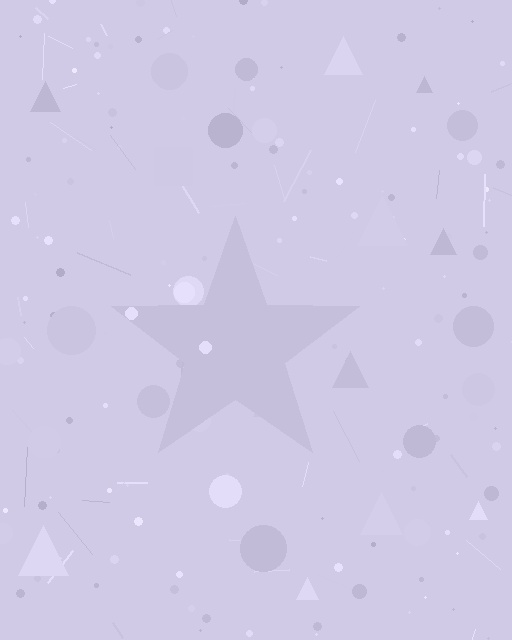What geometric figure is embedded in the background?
A star is embedded in the background.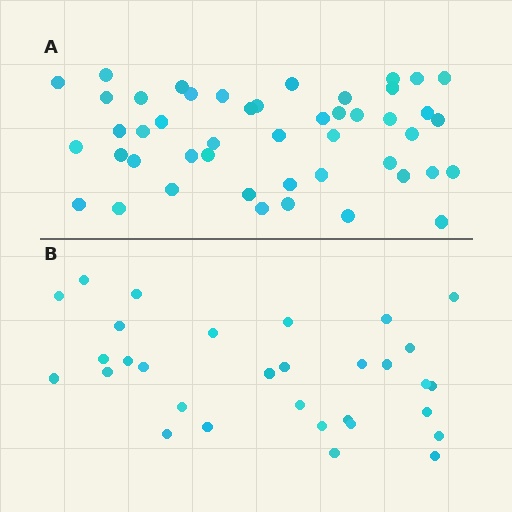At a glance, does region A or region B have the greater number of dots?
Region A (the top region) has more dots.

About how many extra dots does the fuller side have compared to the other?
Region A has approximately 15 more dots than region B.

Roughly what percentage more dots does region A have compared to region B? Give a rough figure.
About 50% more.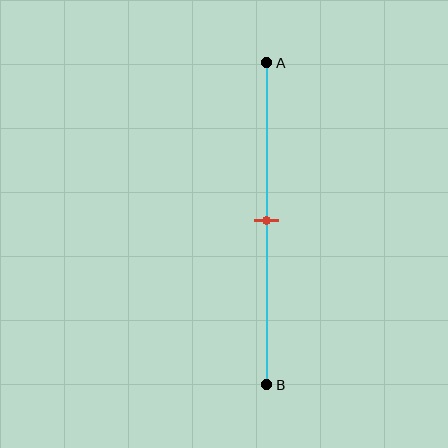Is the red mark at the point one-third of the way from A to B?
No, the mark is at about 50% from A, not at the 33% one-third point.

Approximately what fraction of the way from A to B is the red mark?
The red mark is approximately 50% of the way from A to B.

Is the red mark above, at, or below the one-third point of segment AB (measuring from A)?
The red mark is below the one-third point of segment AB.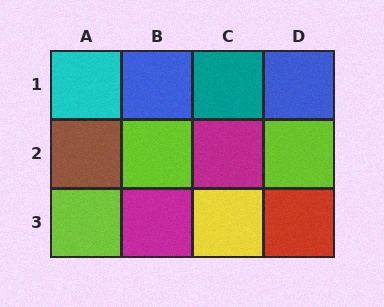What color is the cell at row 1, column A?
Cyan.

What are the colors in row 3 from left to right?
Lime, magenta, yellow, red.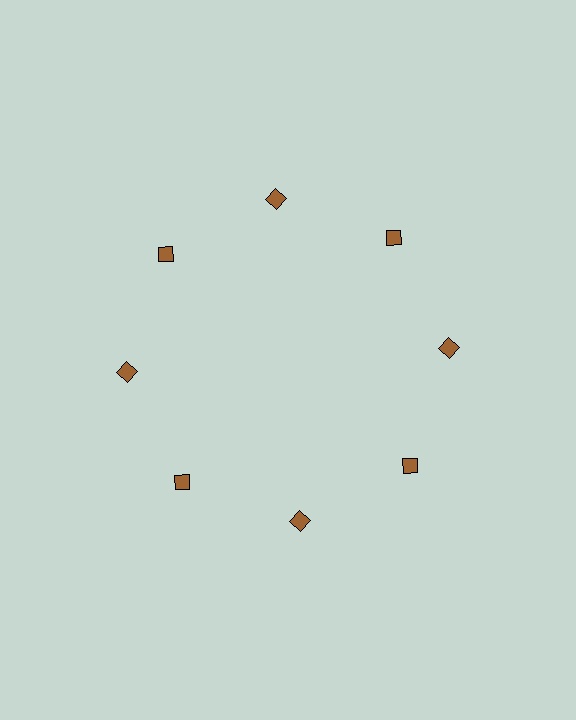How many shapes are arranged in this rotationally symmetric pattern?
There are 8 shapes, arranged in 8 groups of 1.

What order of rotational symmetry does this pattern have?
This pattern has 8-fold rotational symmetry.